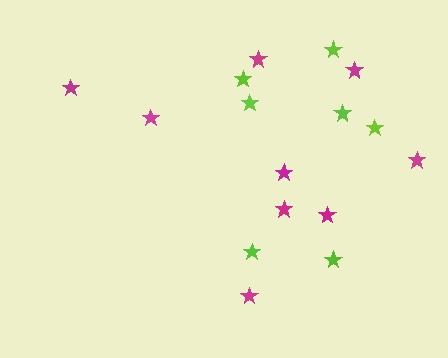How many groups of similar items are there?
There are 2 groups: one group of magenta stars (9) and one group of lime stars (7).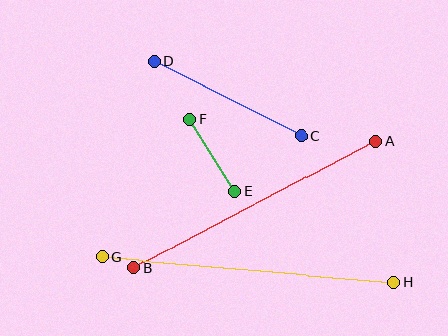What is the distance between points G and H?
The distance is approximately 292 pixels.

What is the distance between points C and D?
The distance is approximately 165 pixels.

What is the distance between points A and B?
The distance is approximately 273 pixels.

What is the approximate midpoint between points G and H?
The midpoint is at approximately (248, 270) pixels.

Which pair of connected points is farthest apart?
Points G and H are farthest apart.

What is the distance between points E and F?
The distance is approximately 85 pixels.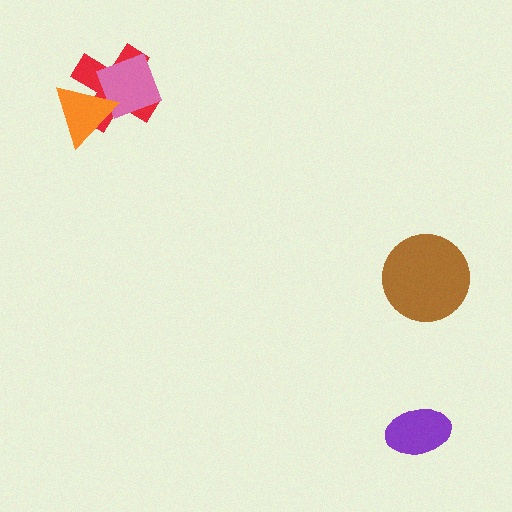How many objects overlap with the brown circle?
0 objects overlap with the brown circle.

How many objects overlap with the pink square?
2 objects overlap with the pink square.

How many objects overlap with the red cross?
2 objects overlap with the red cross.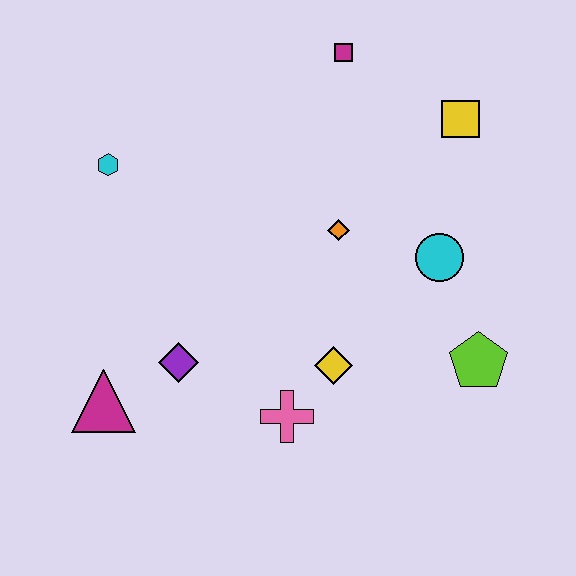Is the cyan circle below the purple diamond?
No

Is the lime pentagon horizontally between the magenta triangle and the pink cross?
No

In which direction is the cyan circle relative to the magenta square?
The cyan circle is below the magenta square.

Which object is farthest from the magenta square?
The magenta triangle is farthest from the magenta square.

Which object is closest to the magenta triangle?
The purple diamond is closest to the magenta triangle.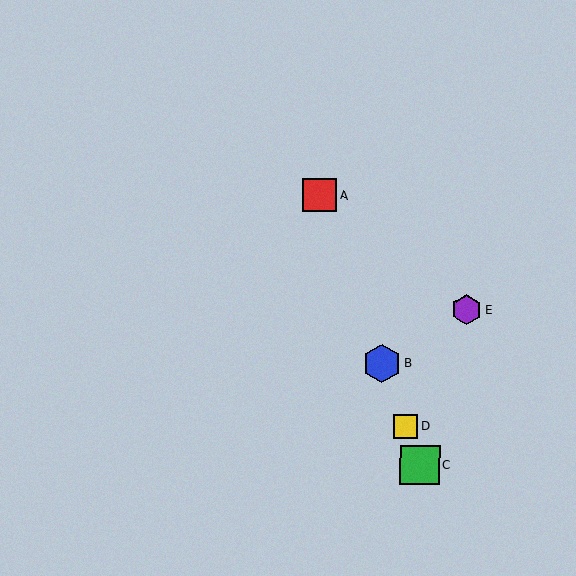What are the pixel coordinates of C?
Object C is at (420, 465).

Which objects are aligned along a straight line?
Objects A, B, C, D are aligned along a straight line.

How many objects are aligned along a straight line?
4 objects (A, B, C, D) are aligned along a straight line.